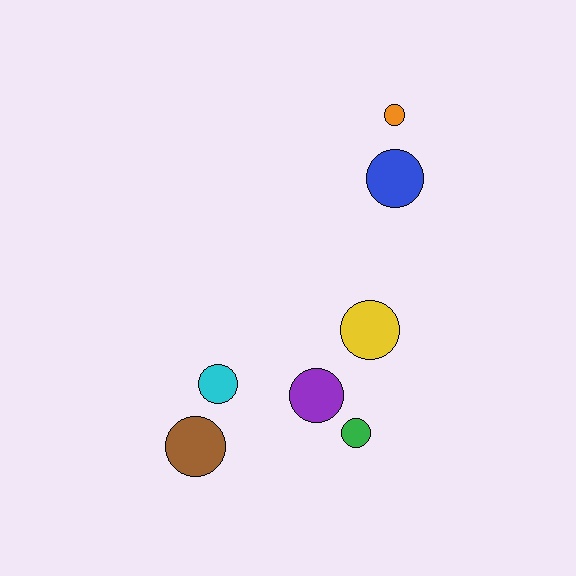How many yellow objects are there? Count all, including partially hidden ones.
There is 1 yellow object.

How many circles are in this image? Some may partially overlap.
There are 7 circles.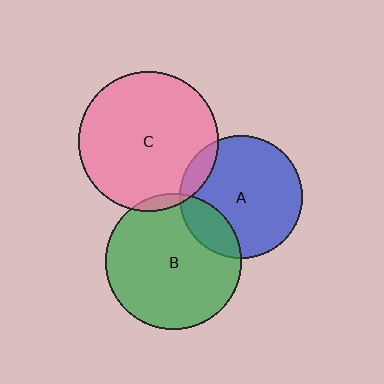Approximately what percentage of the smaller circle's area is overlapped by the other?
Approximately 10%.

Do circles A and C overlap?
Yes.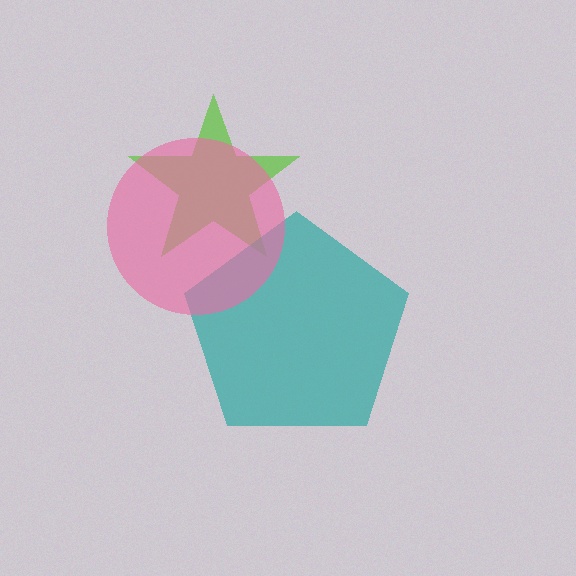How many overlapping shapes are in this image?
There are 3 overlapping shapes in the image.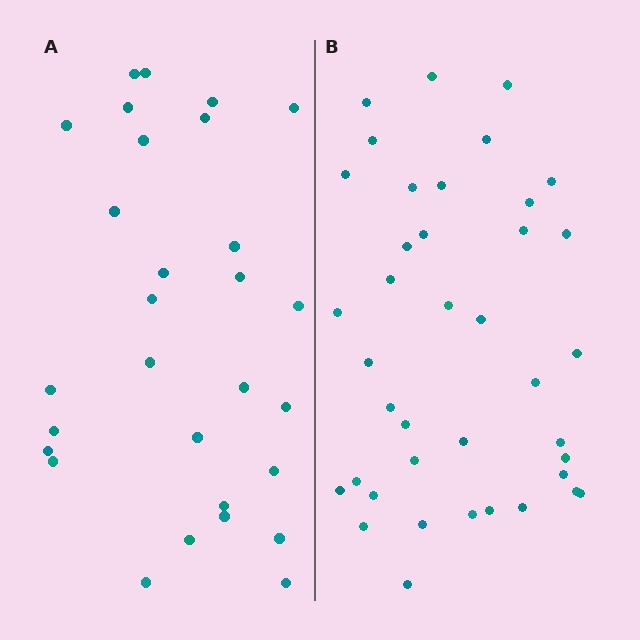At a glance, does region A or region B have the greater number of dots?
Region B (the right region) has more dots.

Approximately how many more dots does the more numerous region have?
Region B has roughly 10 or so more dots than region A.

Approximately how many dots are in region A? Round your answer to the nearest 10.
About 30 dots. (The exact count is 29, which rounds to 30.)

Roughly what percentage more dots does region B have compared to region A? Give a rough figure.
About 35% more.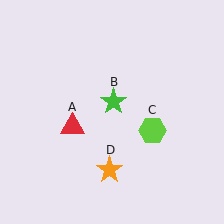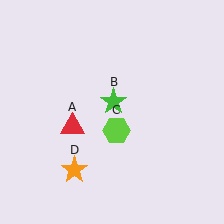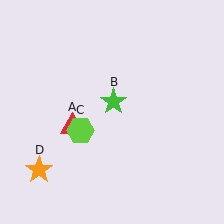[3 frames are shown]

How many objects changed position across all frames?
2 objects changed position: lime hexagon (object C), orange star (object D).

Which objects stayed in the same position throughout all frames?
Red triangle (object A) and green star (object B) remained stationary.